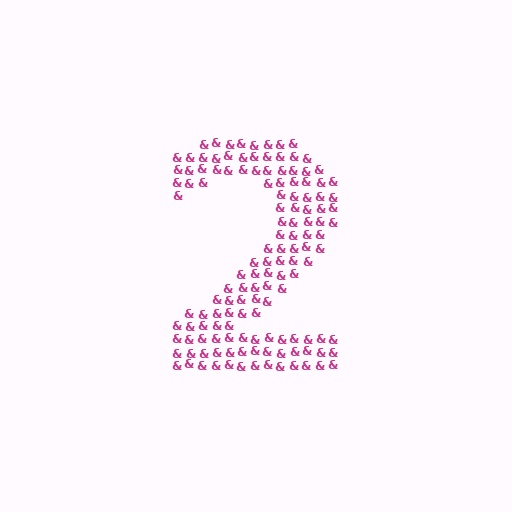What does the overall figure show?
The overall figure shows the digit 2.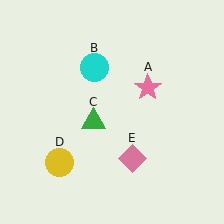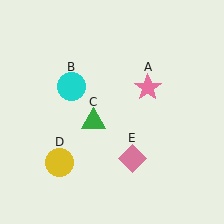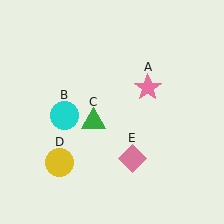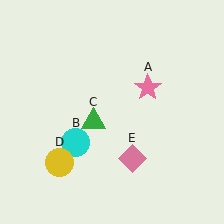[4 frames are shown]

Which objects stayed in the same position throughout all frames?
Pink star (object A) and green triangle (object C) and yellow circle (object D) and pink diamond (object E) remained stationary.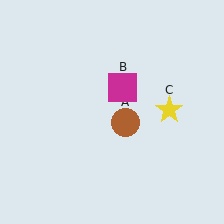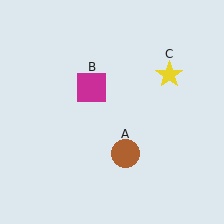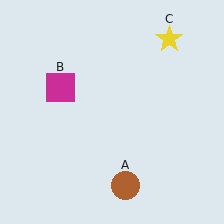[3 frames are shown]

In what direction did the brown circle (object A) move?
The brown circle (object A) moved down.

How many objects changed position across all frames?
3 objects changed position: brown circle (object A), magenta square (object B), yellow star (object C).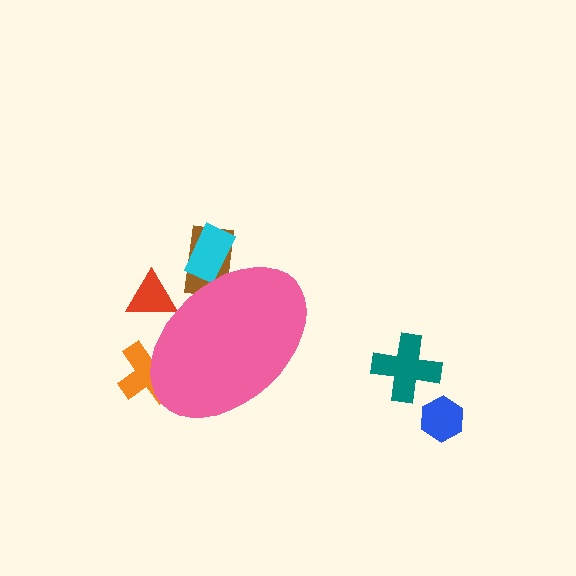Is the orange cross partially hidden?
Yes, the orange cross is partially hidden behind the pink ellipse.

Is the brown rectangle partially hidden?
Yes, the brown rectangle is partially hidden behind the pink ellipse.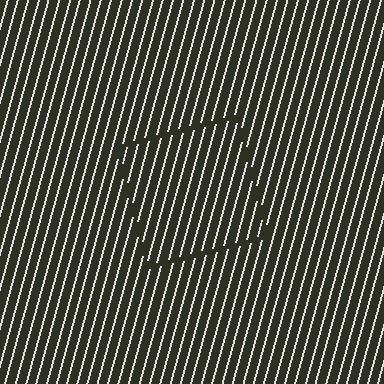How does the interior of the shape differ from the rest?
The interior of the shape contains the same grating, shifted by half a period — the contour is defined by the phase discontinuity where line-ends from the inner and outer gratings abut.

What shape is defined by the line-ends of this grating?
An illusory square. The interior of the shape contains the same grating, shifted by half a period — the contour is defined by the phase discontinuity where line-ends from the inner and outer gratings abut.